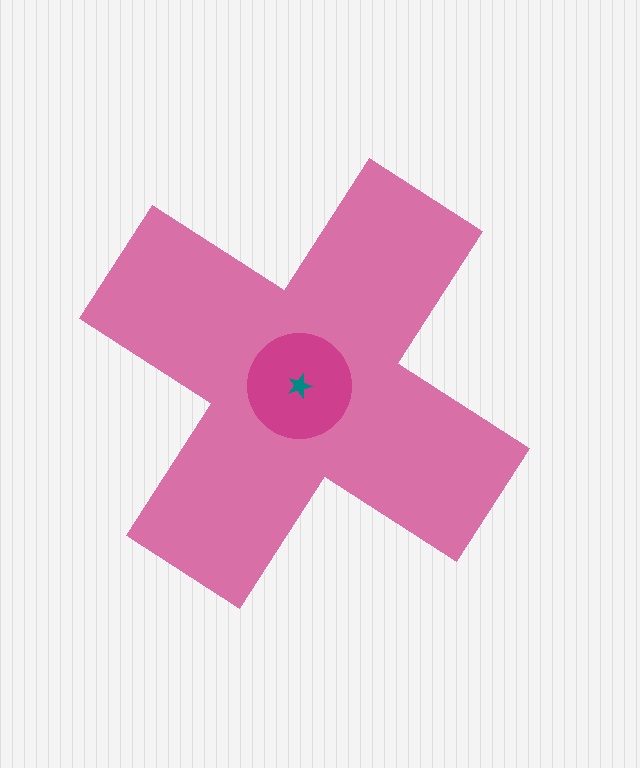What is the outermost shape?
The pink cross.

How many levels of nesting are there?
3.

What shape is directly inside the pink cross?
The magenta circle.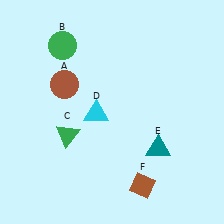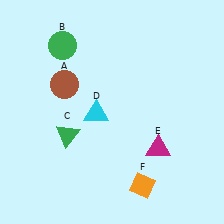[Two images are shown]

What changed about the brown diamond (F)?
In Image 1, F is brown. In Image 2, it changed to orange.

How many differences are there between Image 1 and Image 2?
There are 2 differences between the two images.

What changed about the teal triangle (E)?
In Image 1, E is teal. In Image 2, it changed to magenta.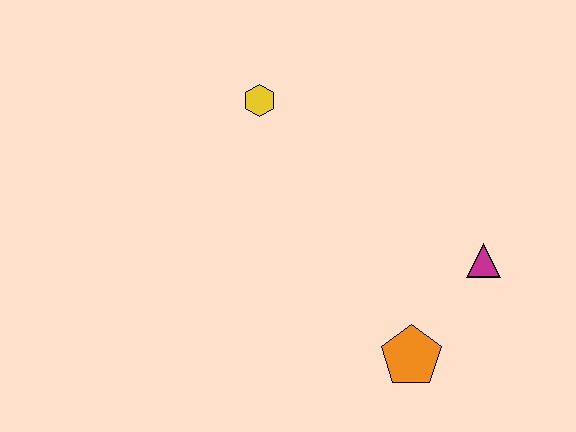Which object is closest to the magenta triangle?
The orange pentagon is closest to the magenta triangle.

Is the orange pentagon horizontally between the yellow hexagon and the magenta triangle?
Yes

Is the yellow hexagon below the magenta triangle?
No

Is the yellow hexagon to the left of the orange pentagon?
Yes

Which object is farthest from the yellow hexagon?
The orange pentagon is farthest from the yellow hexagon.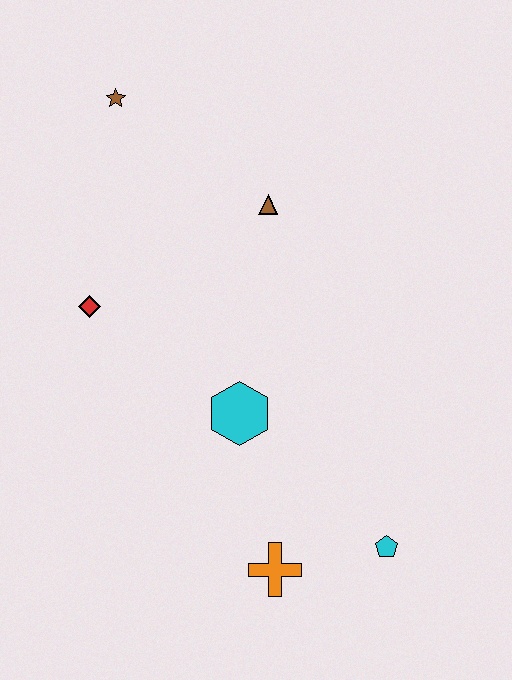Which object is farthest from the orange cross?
The brown star is farthest from the orange cross.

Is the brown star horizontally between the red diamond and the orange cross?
Yes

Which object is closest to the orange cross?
The cyan pentagon is closest to the orange cross.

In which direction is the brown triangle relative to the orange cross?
The brown triangle is above the orange cross.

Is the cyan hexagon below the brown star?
Yes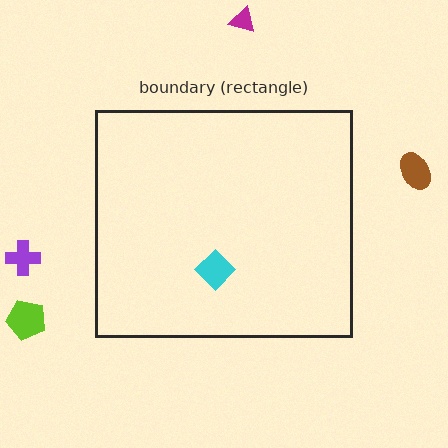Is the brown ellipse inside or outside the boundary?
Outside.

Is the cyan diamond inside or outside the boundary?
Inside.